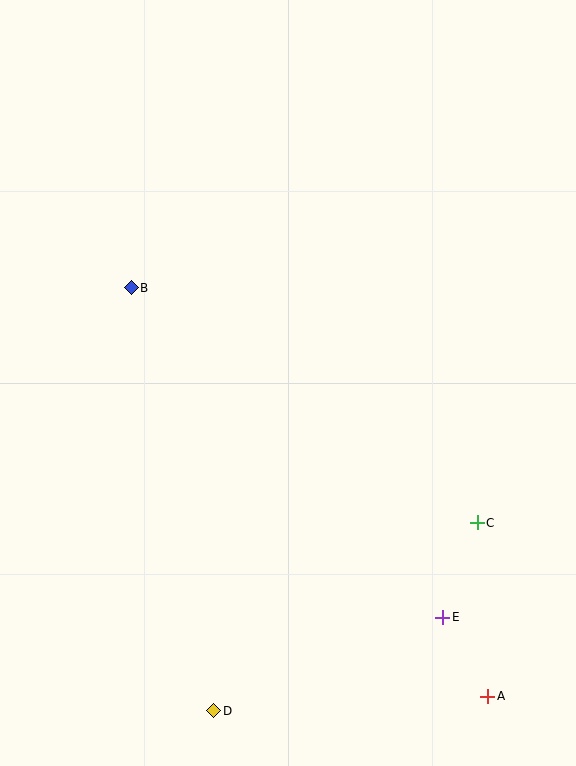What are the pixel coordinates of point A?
Point A is at (488, 696).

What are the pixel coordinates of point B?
Point B is at (131, 288).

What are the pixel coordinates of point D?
Point D is at (214, 711).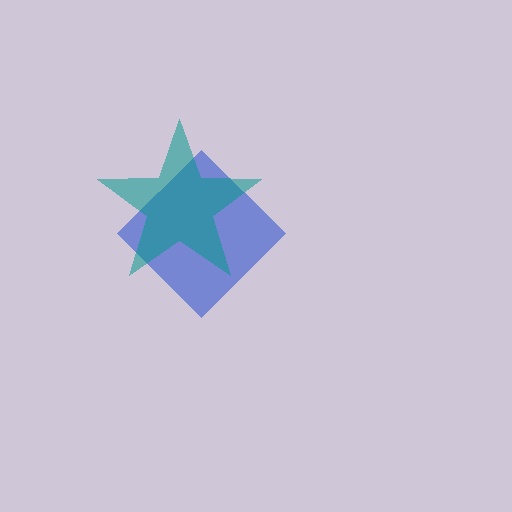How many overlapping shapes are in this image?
There are 2 overlapping shapes in the image.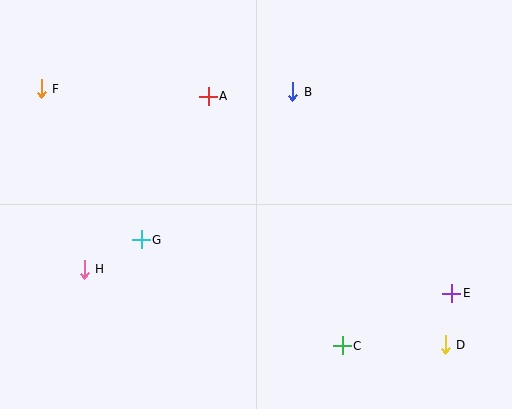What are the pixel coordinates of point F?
Point F is at (41, 89).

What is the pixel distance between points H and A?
The distance between H and A is 213 pixels.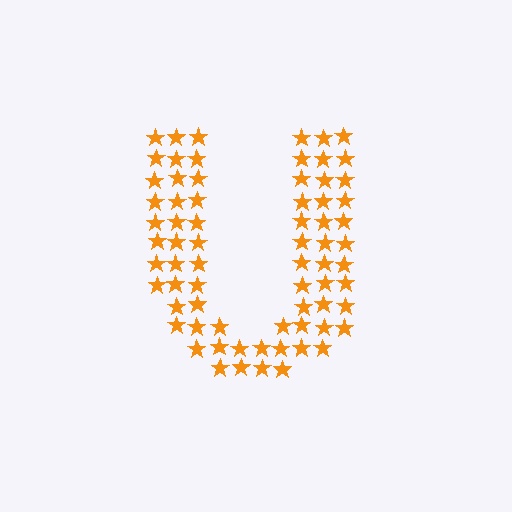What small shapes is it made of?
It is made of small stars.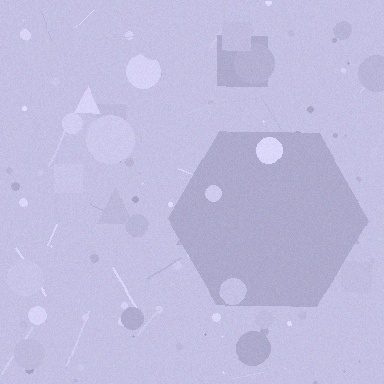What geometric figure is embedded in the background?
A hexagon is embedded in the background.